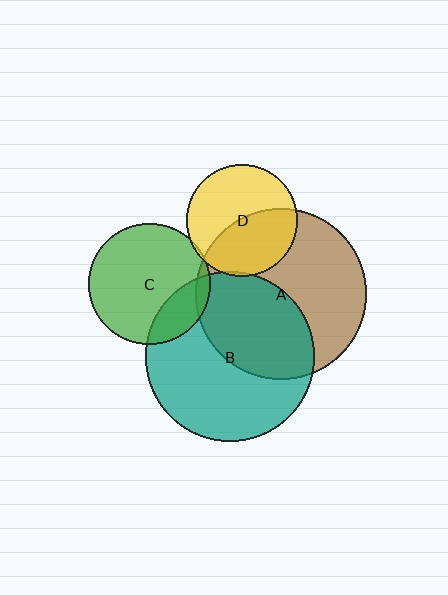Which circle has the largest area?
Circle A (brown).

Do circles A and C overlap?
Yes.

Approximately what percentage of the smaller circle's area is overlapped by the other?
Approximately 5%.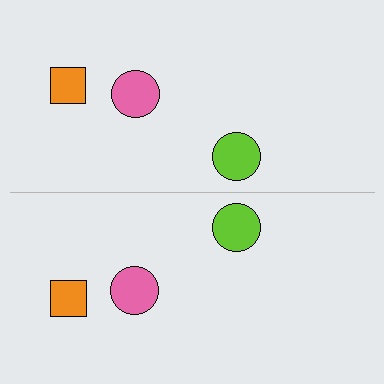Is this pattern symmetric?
Yes, this pattern has bilateral (reflection) symmetry.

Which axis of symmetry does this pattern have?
The pattern has a horizontal axis of symmetry running through the center of the image.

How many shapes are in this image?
There are 6 shapes in this image.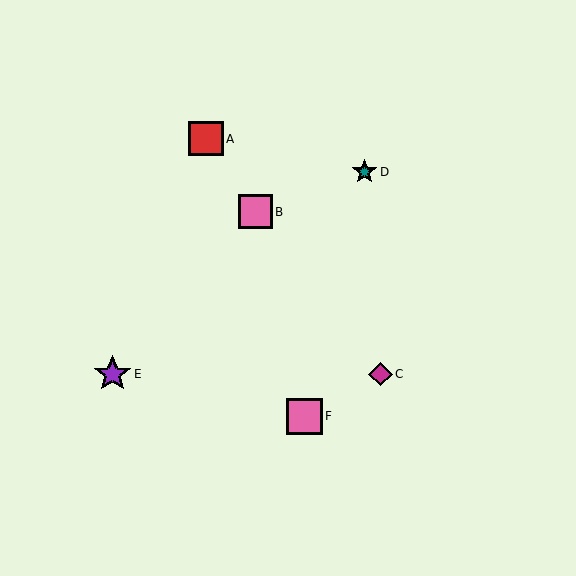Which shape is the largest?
The purple star (labeled E) is the largest.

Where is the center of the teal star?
The center of the teal star is at (364, 172).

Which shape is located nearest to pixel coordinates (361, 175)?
The teal star (labeled D) at (364, 172) is nearest to that location.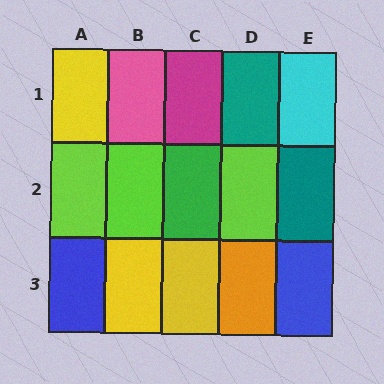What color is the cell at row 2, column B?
Lime.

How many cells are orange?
1 cell is orange.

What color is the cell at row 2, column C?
Green.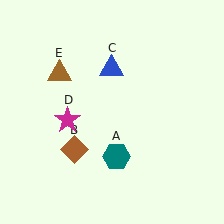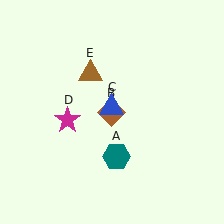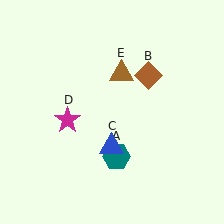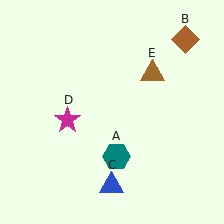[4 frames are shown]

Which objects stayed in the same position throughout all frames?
Teal hexagon (object A) and magenta star (object D) remained stationary.